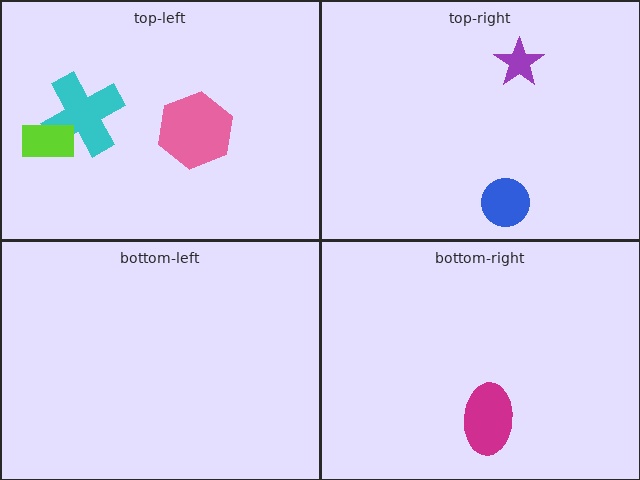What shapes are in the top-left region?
The cyan cross, the lime rectangle, the pink hexagon.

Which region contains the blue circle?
The top-right region.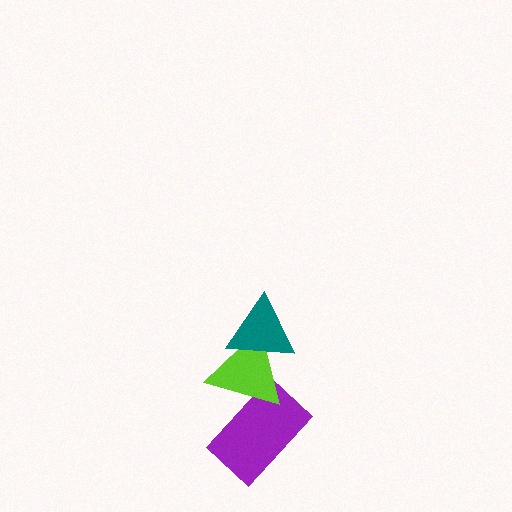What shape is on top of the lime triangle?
The teal triangle is on top of the lime triangle.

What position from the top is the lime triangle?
The lime triangle is 2nd from the top.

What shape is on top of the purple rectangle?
The lime triangle is on top of the purple rectangle.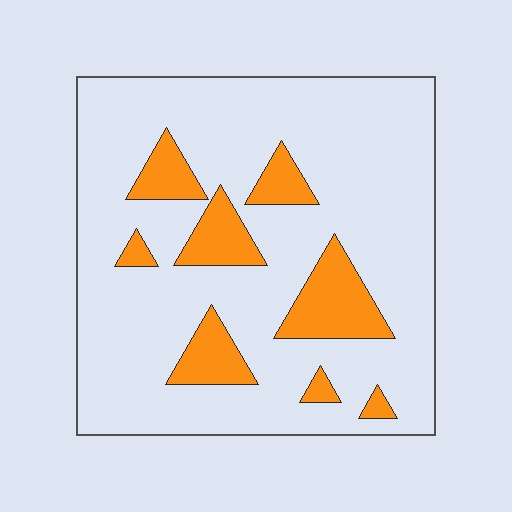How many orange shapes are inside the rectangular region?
8.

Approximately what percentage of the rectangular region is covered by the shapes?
Approximately 15%.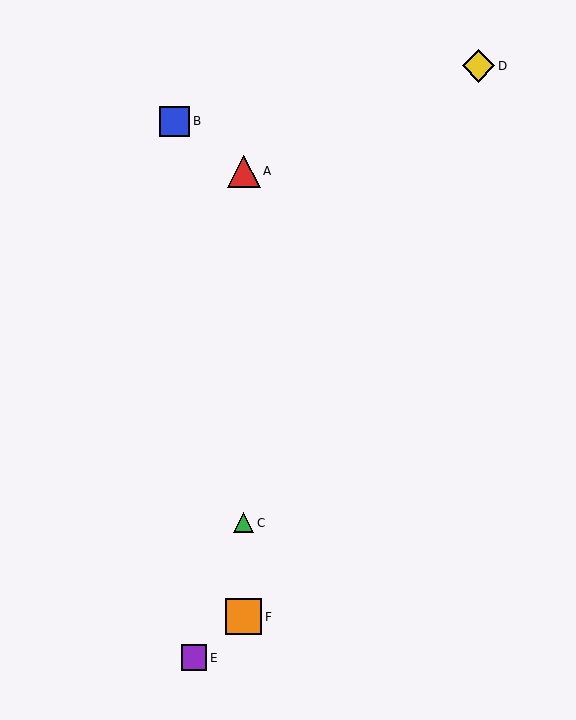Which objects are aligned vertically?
Objects A, C, F are aligned vertically.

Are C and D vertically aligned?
No, C is at x≈244 and D is at x≈479.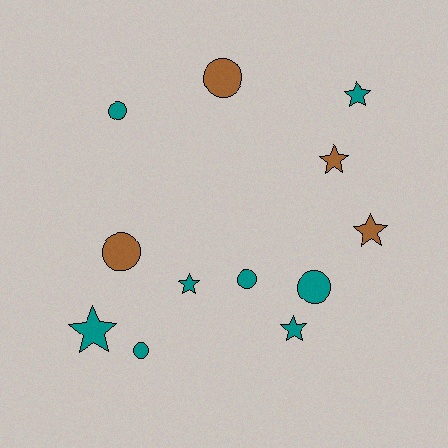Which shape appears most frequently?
Star, with 6 objects.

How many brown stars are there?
There are 2 brown stars.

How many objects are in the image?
There are 12 objects.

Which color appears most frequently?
Teal, with 8 objects.